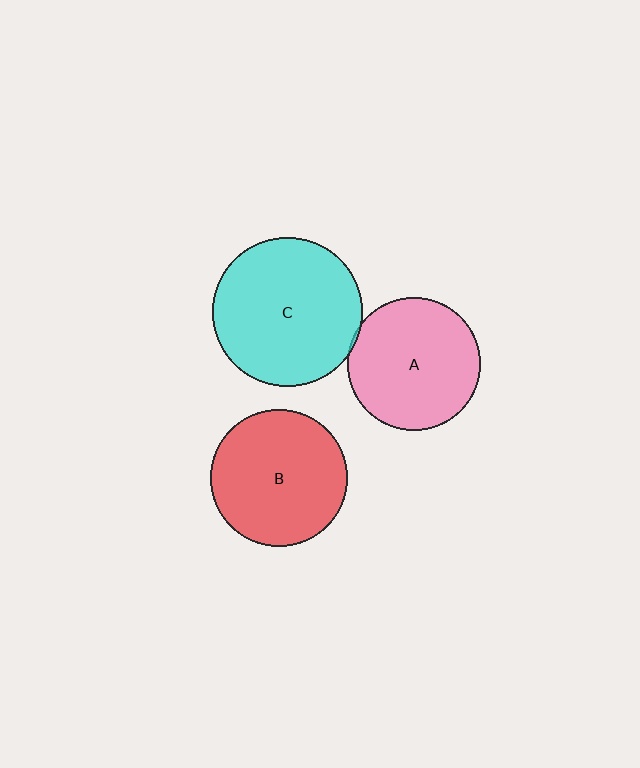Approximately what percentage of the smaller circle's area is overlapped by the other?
Approximately 5%.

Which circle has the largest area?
Circle C (cyan).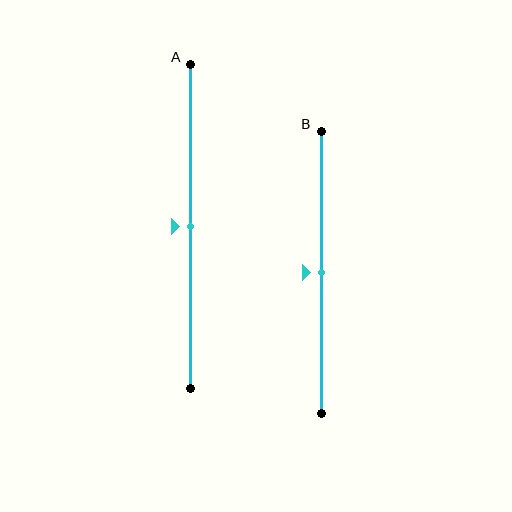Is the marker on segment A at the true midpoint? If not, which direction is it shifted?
Yes, the marker on segment A is at the true midpoint.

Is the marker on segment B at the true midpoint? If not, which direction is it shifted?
Yes, the marker on segment B is at the true midpoint.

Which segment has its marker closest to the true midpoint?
Segment A has its marker closest to the true midpoint.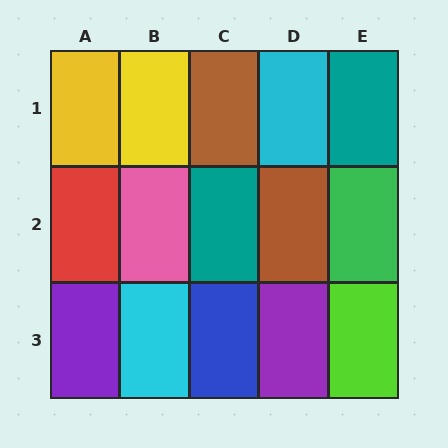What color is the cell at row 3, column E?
Lime.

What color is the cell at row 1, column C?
Brown.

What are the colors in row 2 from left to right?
Red, pink, teal, brown, green.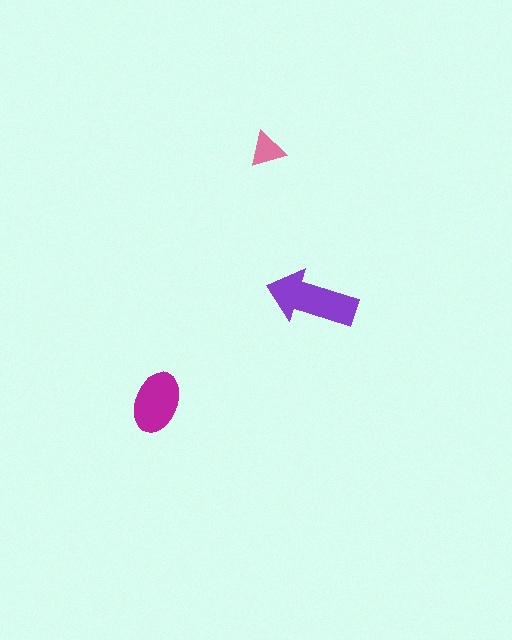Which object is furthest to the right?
The purple arrow is rightmost.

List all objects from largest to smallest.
The purple arrow, the magenta ellipse, the pink triangle.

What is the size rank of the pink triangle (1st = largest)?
3rd.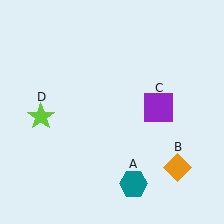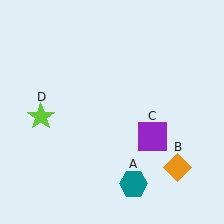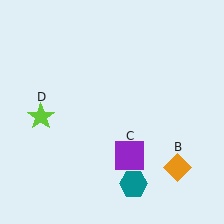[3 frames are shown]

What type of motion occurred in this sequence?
The purple square (object C) rotated clockwise around the center of the scene.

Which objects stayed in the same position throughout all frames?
Teal hexagon (object A) and orange diamond (object B) and lime star (object D) remained stationary.